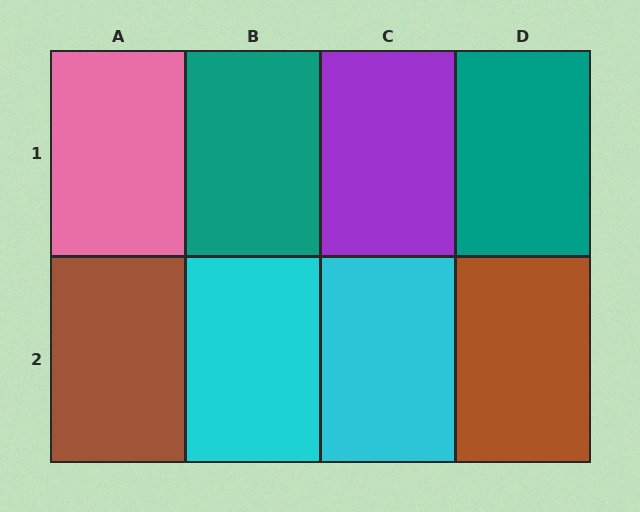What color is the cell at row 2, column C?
Cyan.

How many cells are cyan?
2 cells are cyan.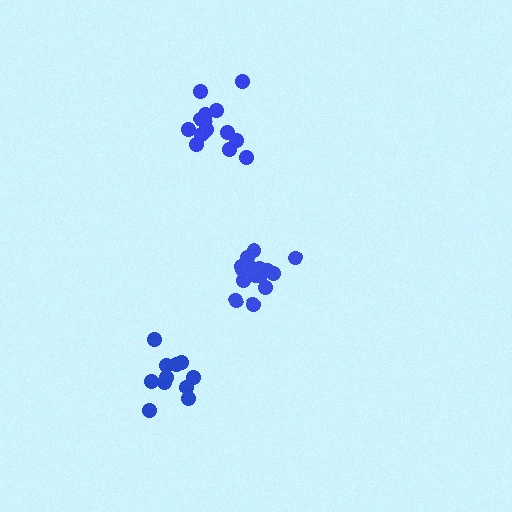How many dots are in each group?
Group 1: 15 dots, Group 2: 11 dots, Group 3: 14 dots (40 total).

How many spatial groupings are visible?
There are 3 spatial groupings.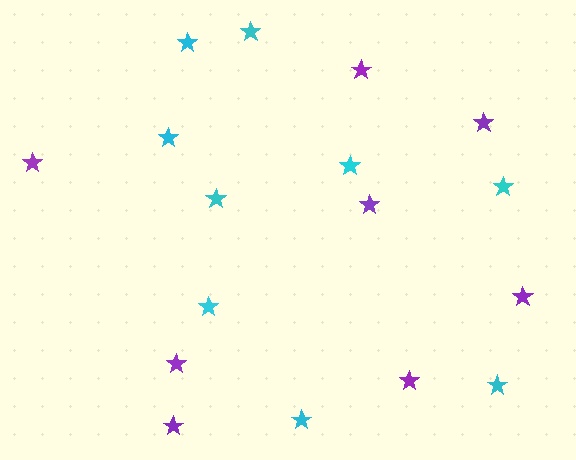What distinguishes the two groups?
There are 2 groups: one group of cyan stars (9) and one group of purple stars (8).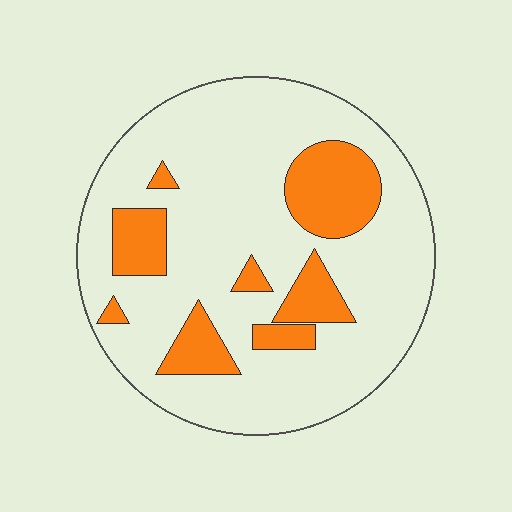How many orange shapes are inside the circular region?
8.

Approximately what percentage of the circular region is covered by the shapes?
Approximately 20%.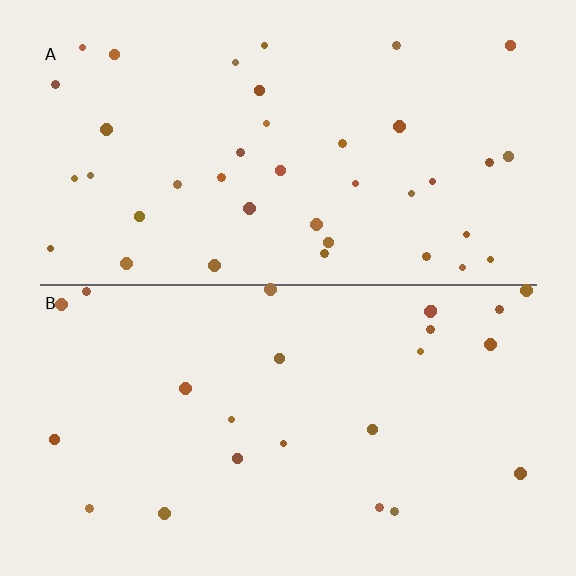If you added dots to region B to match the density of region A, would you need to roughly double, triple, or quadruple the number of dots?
Approximately double.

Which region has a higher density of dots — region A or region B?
A (the top).